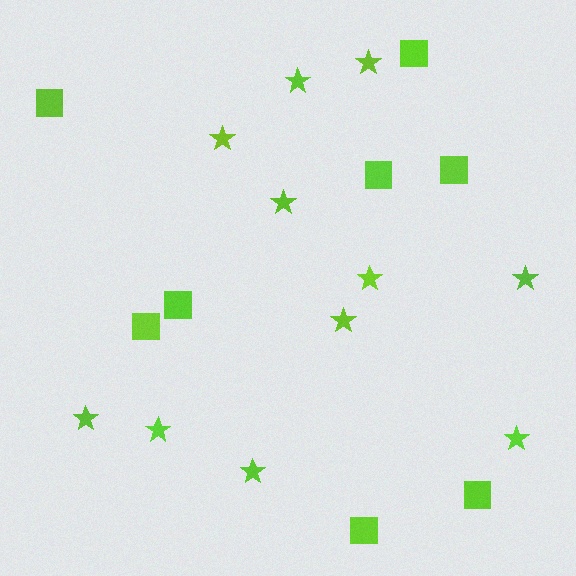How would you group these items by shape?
There are 2 groups: one group of squares (8) and one group of stars (11).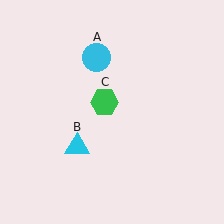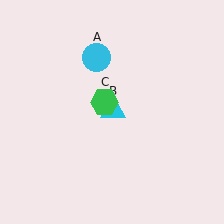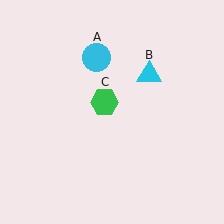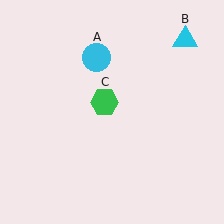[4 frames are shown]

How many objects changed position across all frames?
1 object changed position: cyan triangle (object B).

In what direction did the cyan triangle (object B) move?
The cyan triangle (object B) moved up and to the right.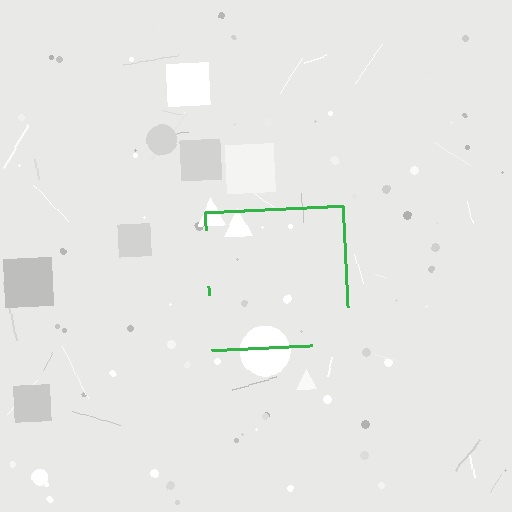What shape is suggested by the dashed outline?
The dashed outline suggests a square.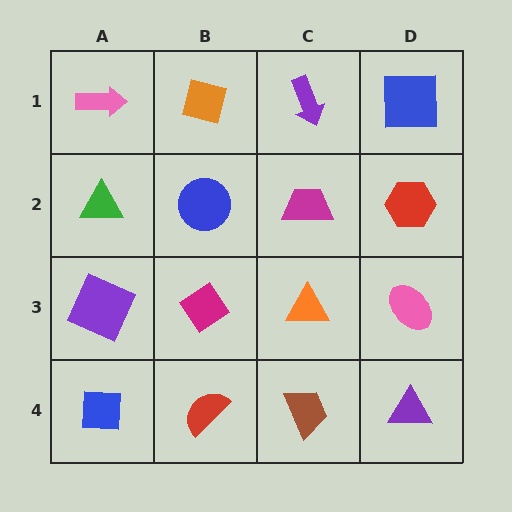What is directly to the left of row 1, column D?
A purple arrow.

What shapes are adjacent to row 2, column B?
An orange diamond (row 1, column B), a magenta diamond (row 3, column B), a green triangle (row 2, column A), a magenta trapezoid (row 2, column C).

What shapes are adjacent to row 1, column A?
A green triangle (row 2, column A), an orange diamond (row 1, column B).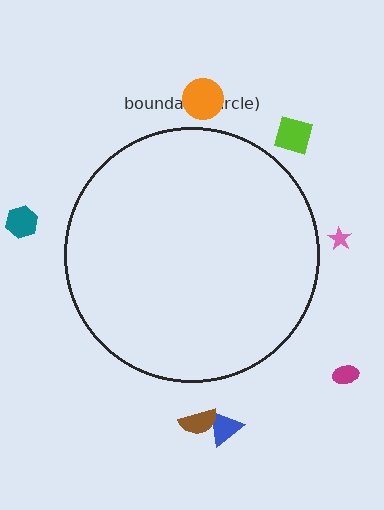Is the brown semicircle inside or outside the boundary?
Outside.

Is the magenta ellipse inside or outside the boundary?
Outside.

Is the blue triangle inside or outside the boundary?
Outside.